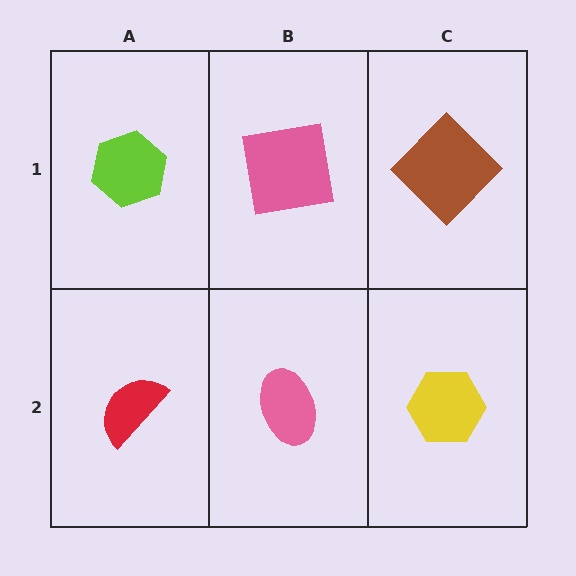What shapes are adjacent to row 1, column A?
A red semicircle (row 2, column A), a pink square (row 1, column B).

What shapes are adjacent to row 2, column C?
A brown diamond (row 1, column C), a pink ellipse (row 2, column B).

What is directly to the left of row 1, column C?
A pink square.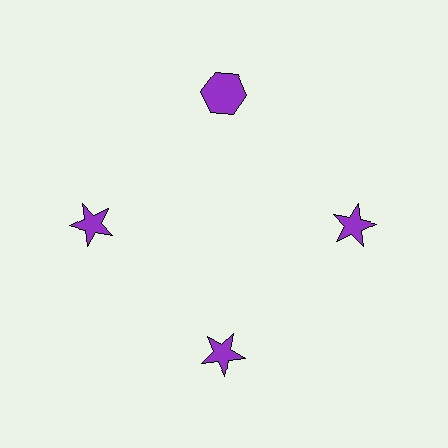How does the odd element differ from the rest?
It has a different shape: hexagon instead of star.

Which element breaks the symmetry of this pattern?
The purple hexagon at roughly the 12 o'clock position breaks the symmetry. All other shapes are purple stars.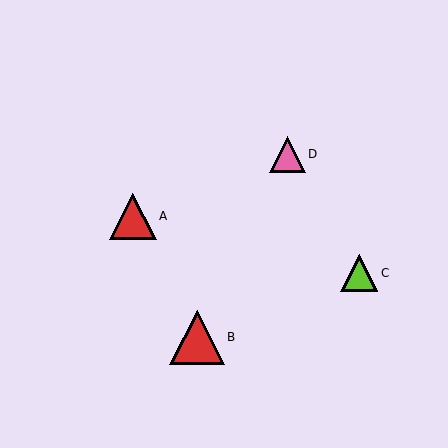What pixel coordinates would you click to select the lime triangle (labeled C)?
Click at (359, 273) to select the lime triangle C.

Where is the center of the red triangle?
The center of the red triangle is at (133, 216).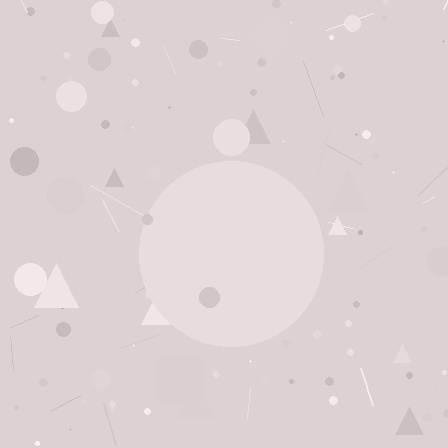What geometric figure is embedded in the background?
A circle is embedded in the background.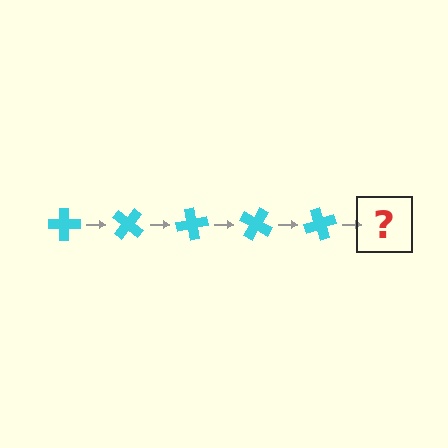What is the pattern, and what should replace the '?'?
The pattern is that the cross rotates 40 degrees each step. The '?' should be a cyan cross rotated 200 degrees.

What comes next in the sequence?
The next element should be a cyan cross rotated 200 degrees.